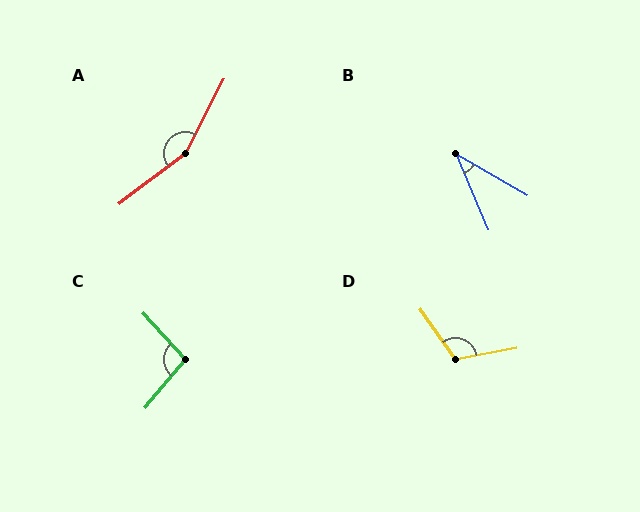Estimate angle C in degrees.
Approximately 98 degrees.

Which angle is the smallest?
B, at approximately 37 degrees.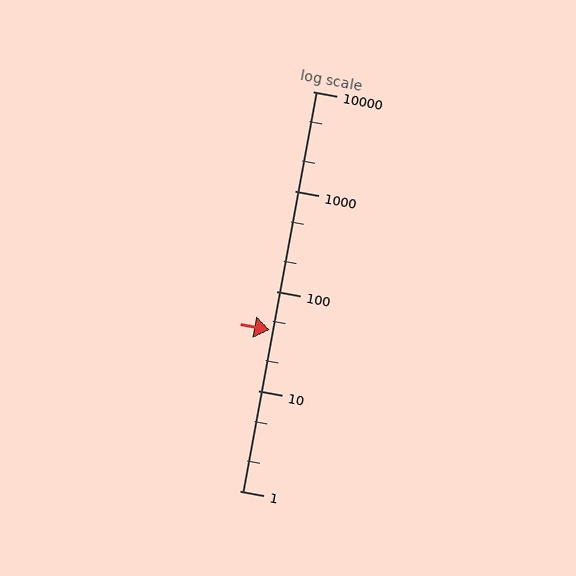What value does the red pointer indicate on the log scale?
The pointer indicates approximately 41.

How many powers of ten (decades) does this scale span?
The scale spans 4 decades, from 1 to 10000.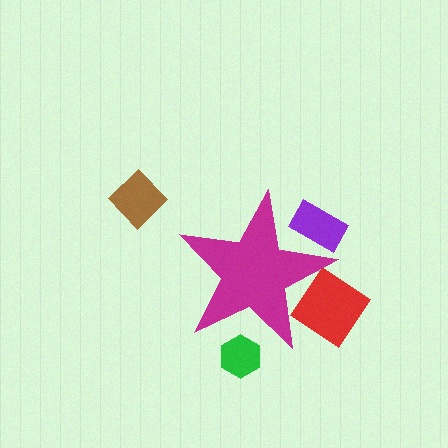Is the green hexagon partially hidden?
Yes, the green hexagon is partially hidden behind the magenta star.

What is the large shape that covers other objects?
A magenta star.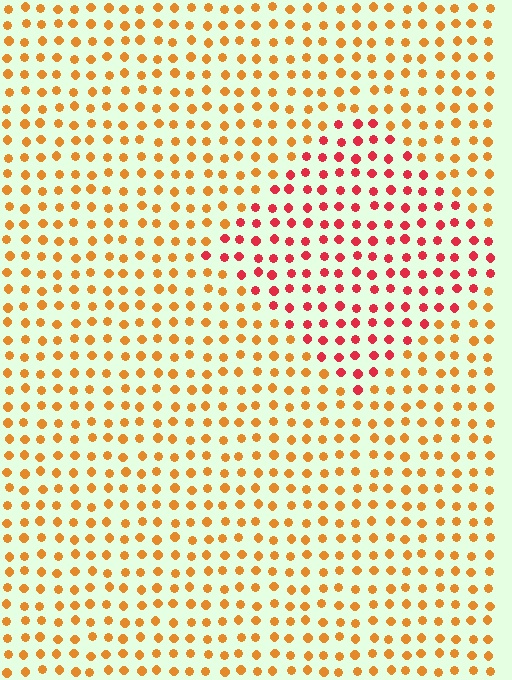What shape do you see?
I see a diamond.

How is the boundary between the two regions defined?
The boundary is defined purely by a slight shift in hue (about 39 degrees). Spacing, size, and orientation are identical on both sides.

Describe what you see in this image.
The image is filled with small orange elements in a uniform arrangement. A diamond-shaped region is visible where the elements are tinted to a slightly different hue, forming a subtle color boundary.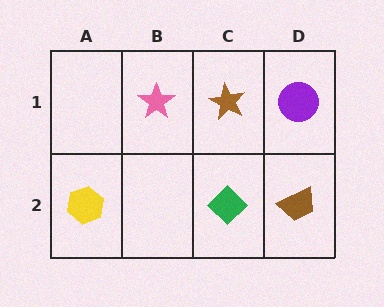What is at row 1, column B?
A pink star.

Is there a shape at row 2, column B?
No, that cell is empty.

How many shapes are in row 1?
3 shapes.